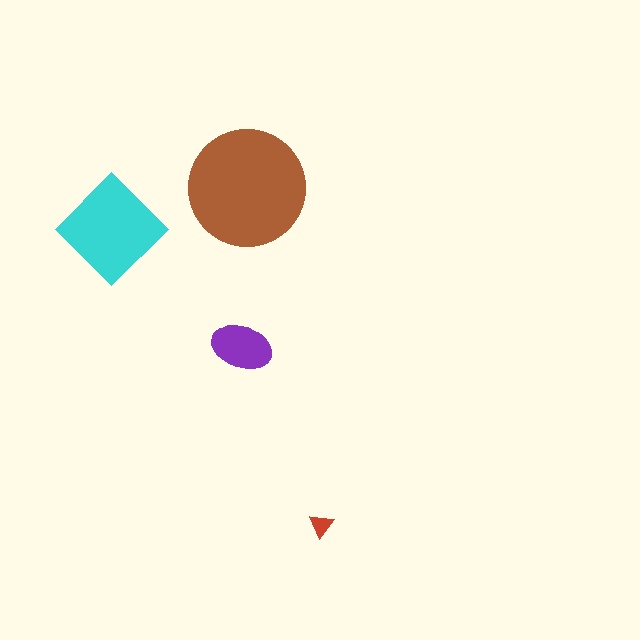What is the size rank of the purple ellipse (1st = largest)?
3rd.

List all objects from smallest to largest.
The red triangle, the purple ellipse, the cyan diamond, the brown circle.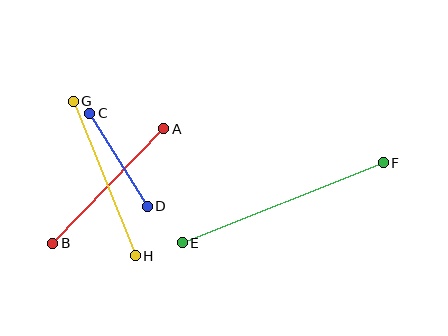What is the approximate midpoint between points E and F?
The midpoint is at approximately (283, 203) pixels.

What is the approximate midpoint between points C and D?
The midpoint is at approximately (119, 160) pixels.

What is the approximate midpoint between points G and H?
The midpoint is at approximately (104, 178) pixels.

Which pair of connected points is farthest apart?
Points E and F are farthest apart.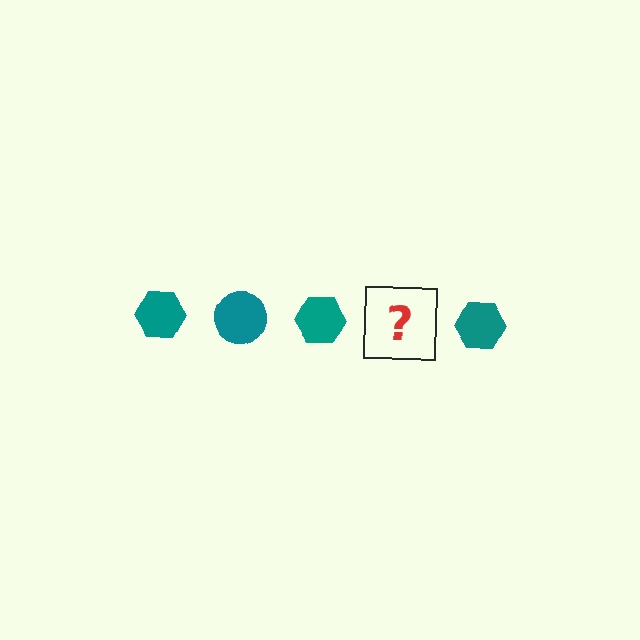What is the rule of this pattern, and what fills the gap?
The rule is that the pattern cycles through hexagon, circle shapes in teal. The gap should be filled with a teal circle.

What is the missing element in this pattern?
The missing element is a teal circle.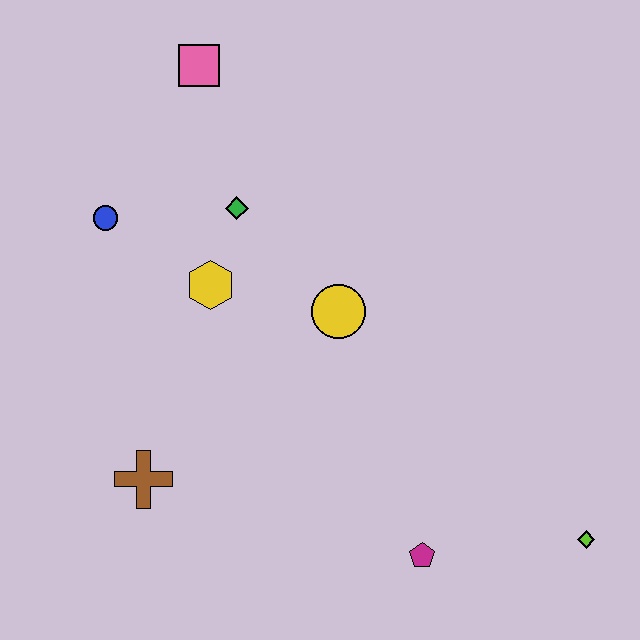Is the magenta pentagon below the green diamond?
Yes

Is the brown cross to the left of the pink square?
Yes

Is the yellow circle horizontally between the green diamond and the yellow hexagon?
No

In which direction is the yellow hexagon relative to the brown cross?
The yellow hexagon is above the brown cross.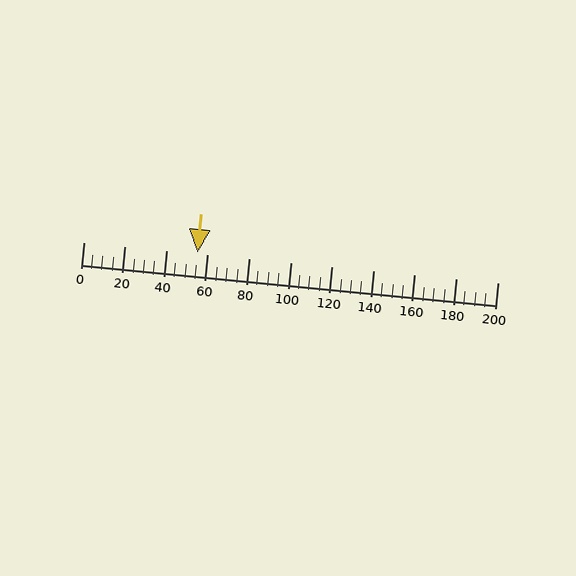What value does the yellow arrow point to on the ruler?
The yellow arrow points to approximately 55.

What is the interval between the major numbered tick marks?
The major tick marks are spaced 20 units apart.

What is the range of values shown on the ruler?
The ruler shows values from 0 to 200.